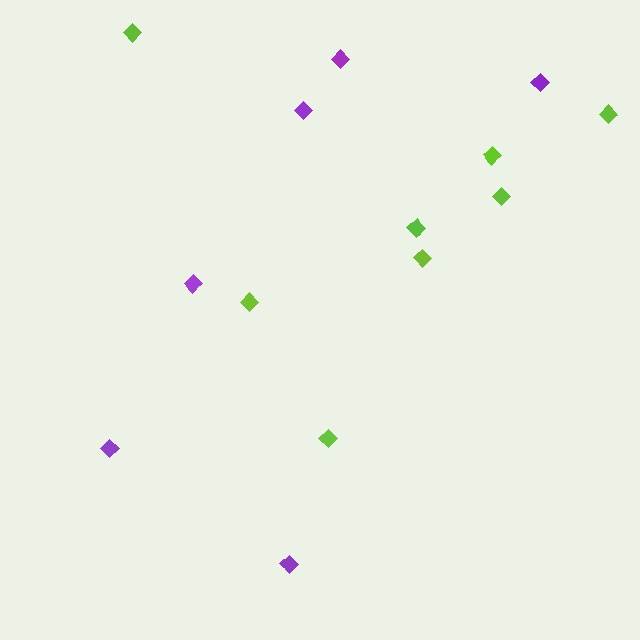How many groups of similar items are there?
There are 2 groups: one group of purple diamonds (6) and one group of lime diamonds (8).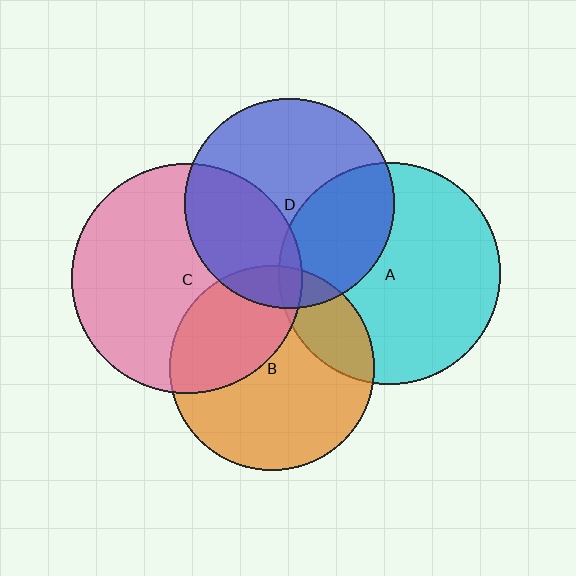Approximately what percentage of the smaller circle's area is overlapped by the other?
Approximately 5%.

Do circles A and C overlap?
Yes.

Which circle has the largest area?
Circle C (pink).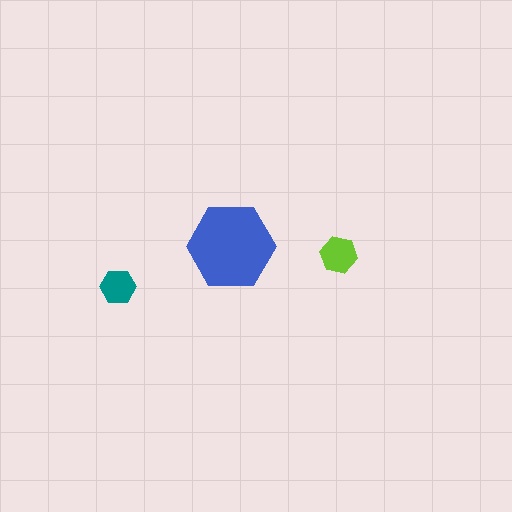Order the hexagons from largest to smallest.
the blue one, the lime one, the teal one.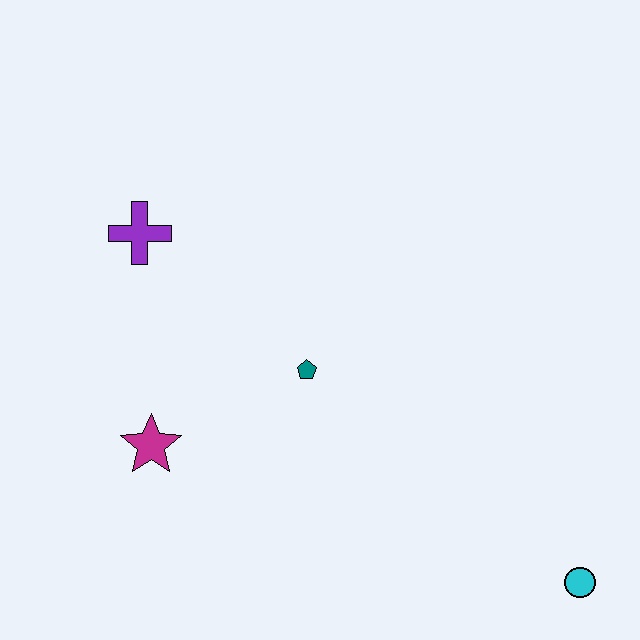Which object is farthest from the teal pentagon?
The cyan circle is farthest from the teal pentagon.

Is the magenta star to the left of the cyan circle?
Yes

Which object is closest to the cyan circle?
The teal pentagon is closest to the cyan circle.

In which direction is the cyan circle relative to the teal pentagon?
The cyan circle is to the right of the teal pentagon.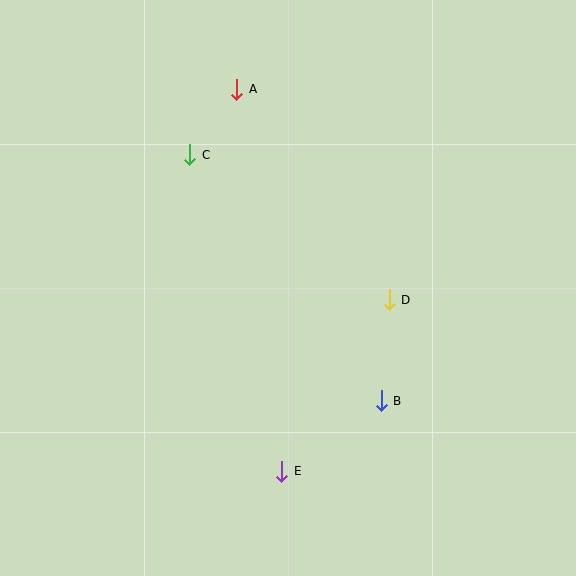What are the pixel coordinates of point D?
Point D is at (389, 300).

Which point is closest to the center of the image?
Point D at (389, 300) is closest to the center.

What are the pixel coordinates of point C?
Point C is at (190, 155).